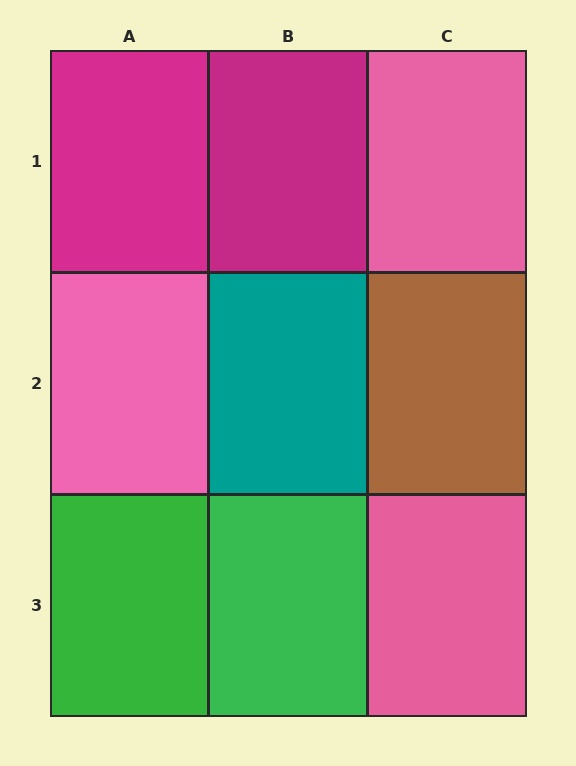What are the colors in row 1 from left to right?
Magenta, magenta, pink.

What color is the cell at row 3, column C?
Pink.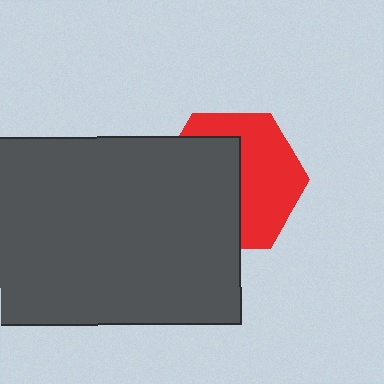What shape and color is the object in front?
The object in front is a dark gray rectangle.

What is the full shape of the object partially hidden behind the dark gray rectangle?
The partially hidden object is a red hexagon.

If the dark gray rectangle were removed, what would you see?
You would see the complete red hexagon.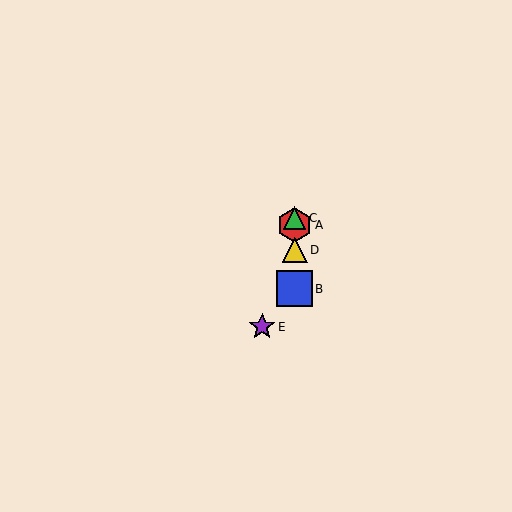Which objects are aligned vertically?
Objects A, B, C, D are aligned vertically.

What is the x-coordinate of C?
Object C is at x≈295.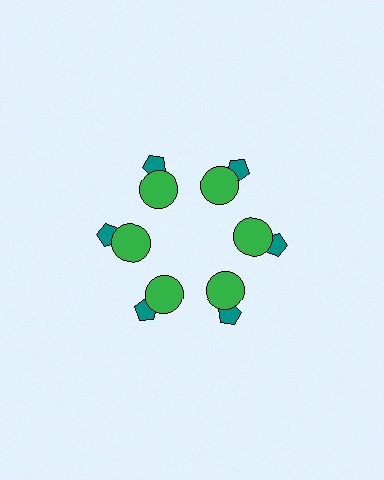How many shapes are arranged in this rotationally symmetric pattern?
There are 12 shapes, arranged in 6 groups of 2.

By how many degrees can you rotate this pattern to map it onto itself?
The pattern maps onto itself every 60 degrees of rotation.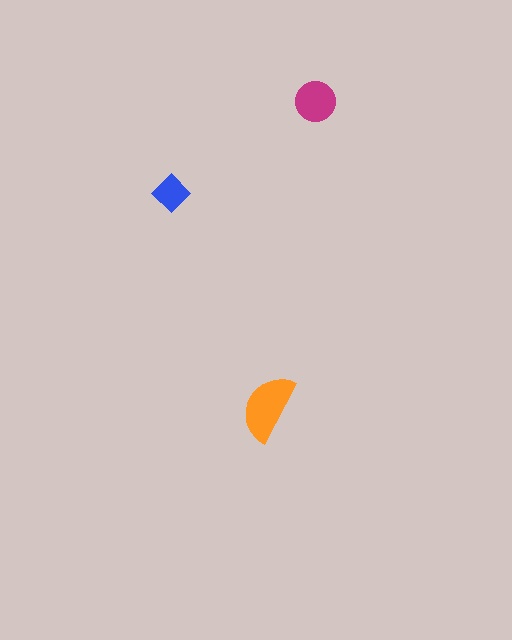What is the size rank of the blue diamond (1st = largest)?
3rd.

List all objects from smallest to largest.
The blue diamond, the magenta circle, the orange semicircle.